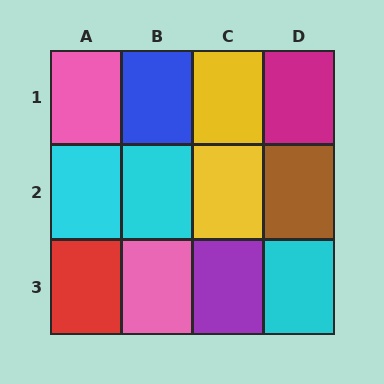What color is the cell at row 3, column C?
Purple.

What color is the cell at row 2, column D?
Brown.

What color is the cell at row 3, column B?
Pink.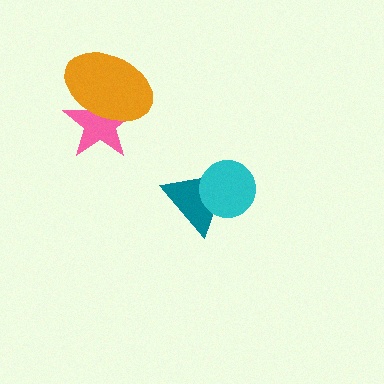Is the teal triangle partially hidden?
Yes, it is partially covered by another shape.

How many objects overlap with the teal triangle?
1 object overlaps with the teal triangle.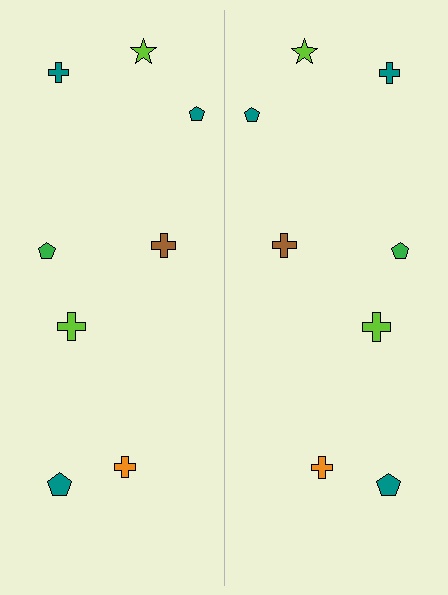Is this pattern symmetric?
Yes, this pattern has bilateral (reflection) symmetry.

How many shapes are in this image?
There are 16 shapes in this image.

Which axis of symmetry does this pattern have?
The pattern has a vertical axis of symmetry running through the center of the image.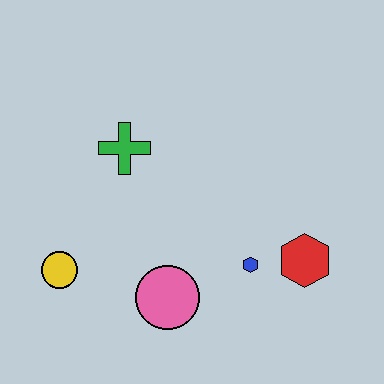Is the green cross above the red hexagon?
Yes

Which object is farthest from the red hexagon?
The yellow circle is farthest from the red hexagon.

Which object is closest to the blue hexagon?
The red hexagon is closest to the blue hexagon.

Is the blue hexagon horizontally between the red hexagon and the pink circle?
Yes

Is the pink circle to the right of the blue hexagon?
No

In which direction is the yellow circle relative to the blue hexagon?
The yellow circle is to the left of the blue hexagon.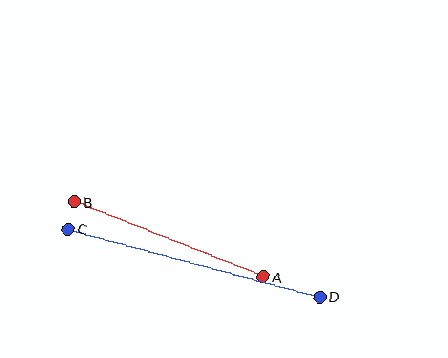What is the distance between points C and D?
The distance is approximately 260 pixels.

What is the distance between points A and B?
The distance is approximately 204 pixels.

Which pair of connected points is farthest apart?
Points C and D are farthest apart.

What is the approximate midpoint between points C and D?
The midpoint is at approximately (194, 263) pixels.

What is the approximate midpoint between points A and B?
The midpoint is at approximately (169, 239) pixels.